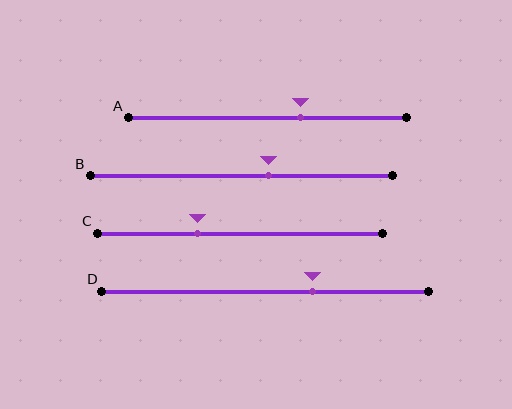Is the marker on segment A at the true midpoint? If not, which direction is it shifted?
No, the marker on segment A is shifted to the right by about 12% of the segment length.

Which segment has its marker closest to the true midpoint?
Segment B has its marker closest to the true midpoint.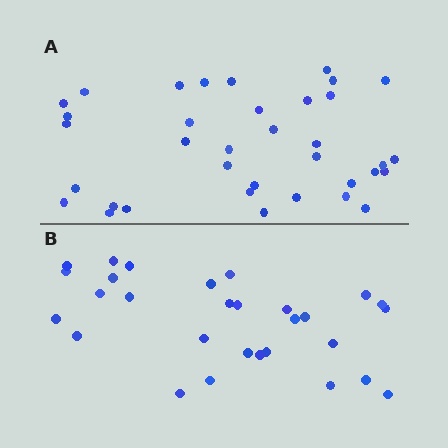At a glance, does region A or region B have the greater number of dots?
Region A (the top region) has more dots.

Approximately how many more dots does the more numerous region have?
Region A has roughly 8 or so more dots than region B.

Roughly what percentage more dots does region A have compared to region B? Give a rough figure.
About 25% more.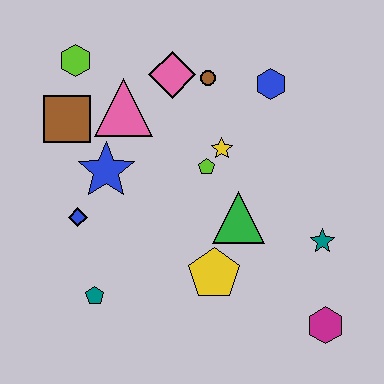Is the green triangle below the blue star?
Yes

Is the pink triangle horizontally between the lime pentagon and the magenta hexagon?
No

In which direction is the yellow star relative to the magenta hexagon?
The yellow star is above the magenta hexagon.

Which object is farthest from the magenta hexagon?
The lime hexagon is farthest from the magenta hexagon.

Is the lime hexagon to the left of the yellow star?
Yes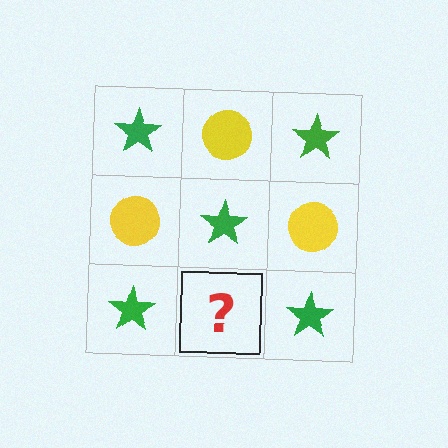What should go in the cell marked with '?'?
The missing cell should contain a yellow circle.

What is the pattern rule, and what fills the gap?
The rule is that it alternates green star and yellow circle in a checkerboard pattern. The gap should be filled with a yellow circle.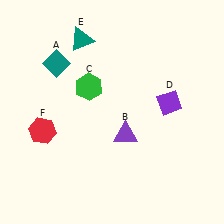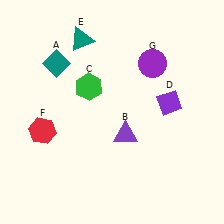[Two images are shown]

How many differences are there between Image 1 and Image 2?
There is 1 difference between the two images.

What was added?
A purple circle (G) was added in Image 2.